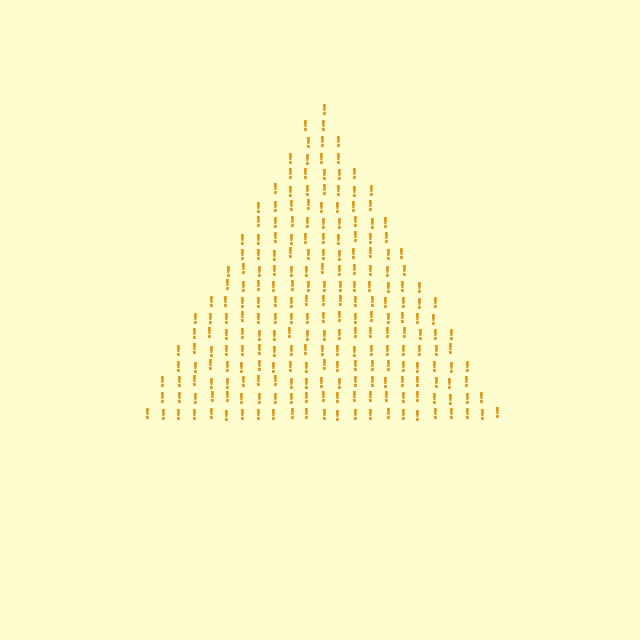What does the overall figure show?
The overall figure shows a triangle.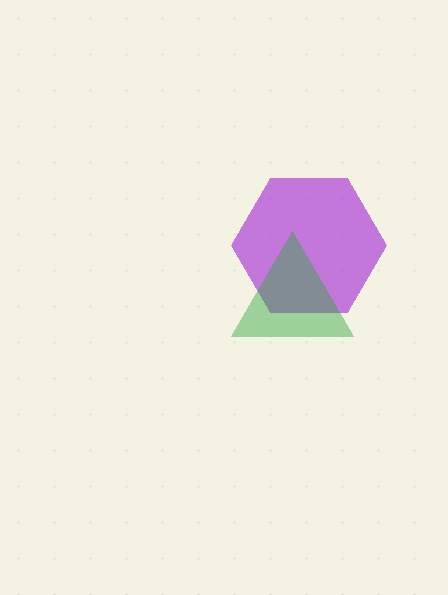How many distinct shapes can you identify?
There are 2 distinct shapes: a purple hexagon, a green triangle.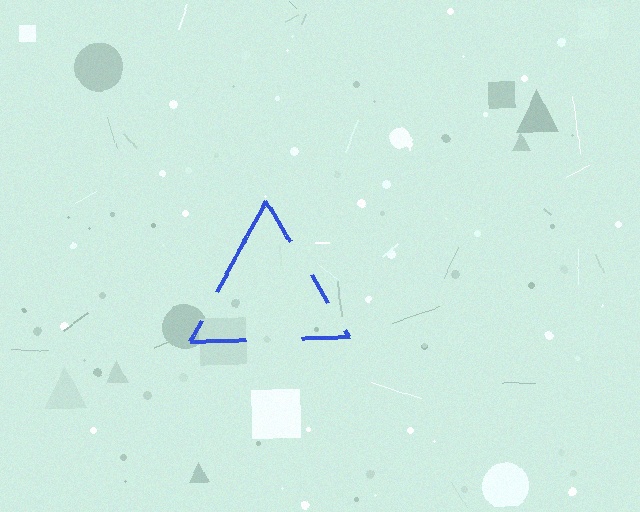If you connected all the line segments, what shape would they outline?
They would outline a triangle.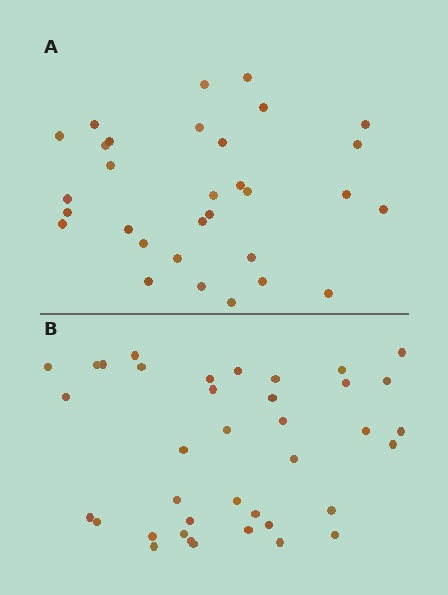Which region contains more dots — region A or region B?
Region B (the bottom region) has more dots.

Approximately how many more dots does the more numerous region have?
Region B has roughly 8 or so more dots than region A.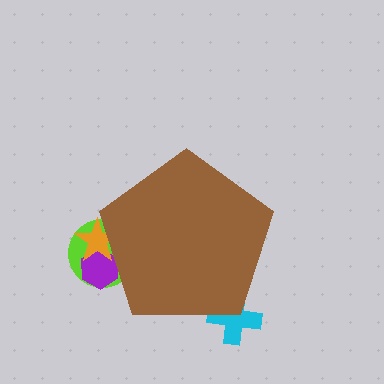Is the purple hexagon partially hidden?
Yes, the purple hexagon is partially hidden behind the brown pentagon.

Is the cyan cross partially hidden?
Yes, the cyan cross is partially hidden behind the brown pentagon.